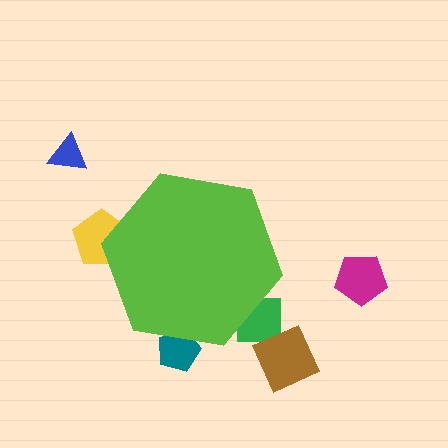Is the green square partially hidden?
Yes, the green square is partially hidden behind the lime hexagon.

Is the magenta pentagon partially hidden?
No, the magenta pentagon is fully visible.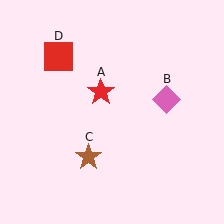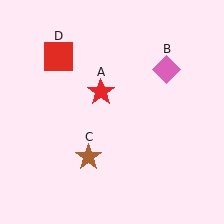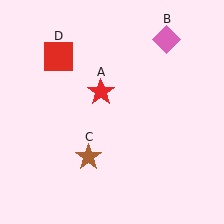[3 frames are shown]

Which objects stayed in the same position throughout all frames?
Red star (object A) and brown star (object C) and red square (object D) remained stationary.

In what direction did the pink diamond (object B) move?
The pink diamond (object B) moved up.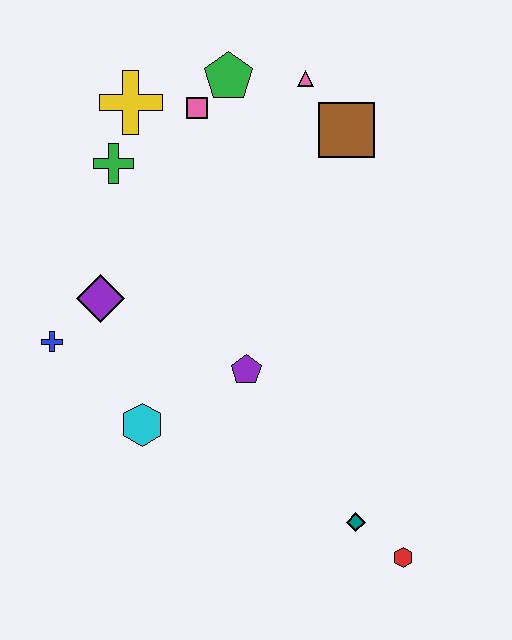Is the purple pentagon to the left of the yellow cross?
No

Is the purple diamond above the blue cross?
Yes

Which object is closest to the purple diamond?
The blue cross is closest to the purple diamond.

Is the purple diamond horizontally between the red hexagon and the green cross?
No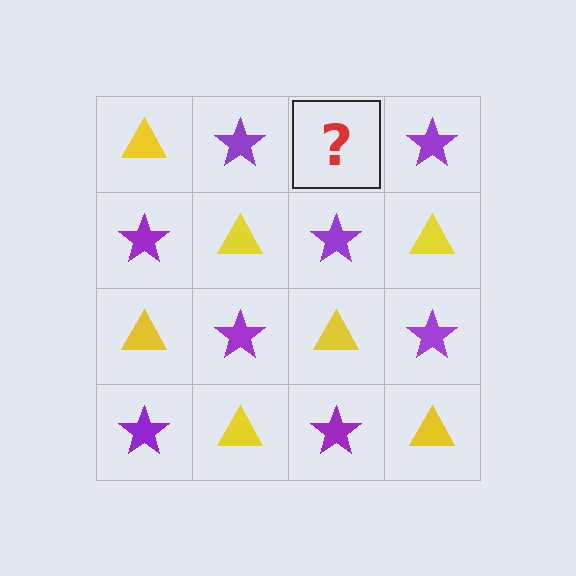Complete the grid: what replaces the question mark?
The question mark should be replaced with a yellow triangle.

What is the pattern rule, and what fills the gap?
The rule is that it alternates yellow triangle and purple star in a checkerboard pattern. The gap should be filled with a yellow triangle.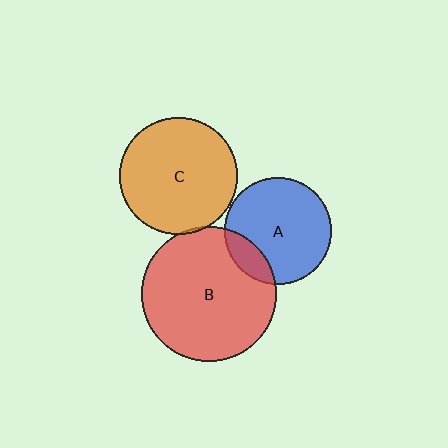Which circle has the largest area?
Circle B (red).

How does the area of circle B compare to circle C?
Approximately 1.3 times.